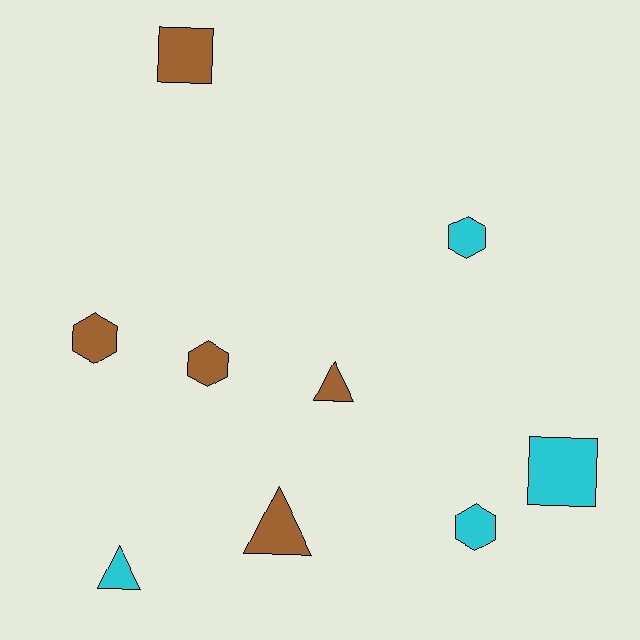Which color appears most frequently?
Brown, with 5 objects.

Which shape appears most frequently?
Hexagon, with 4 objects.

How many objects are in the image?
There are 9 objects.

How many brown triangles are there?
There are 2 brown triangles.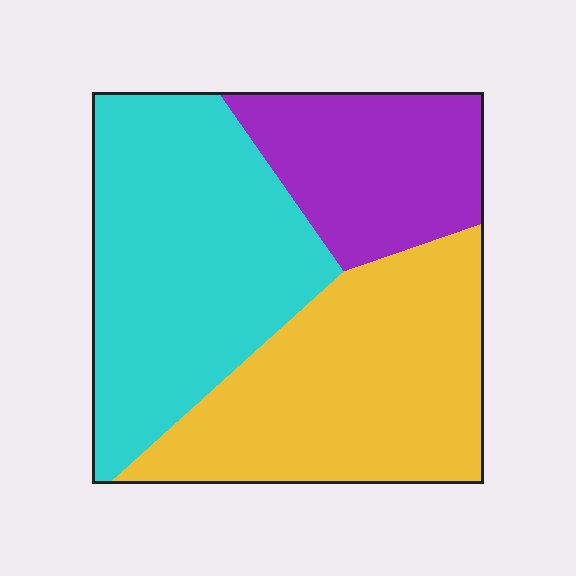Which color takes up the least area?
Purple, at roughly 20%.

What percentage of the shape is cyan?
Cyan takes up about two fifths (2/5) of the shape.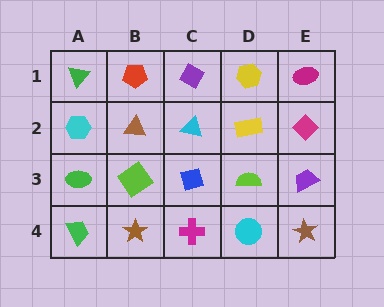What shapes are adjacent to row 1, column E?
A magenta diamond (row 2, column E), a yellow hexagon (row 1, column D).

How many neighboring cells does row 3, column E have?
3.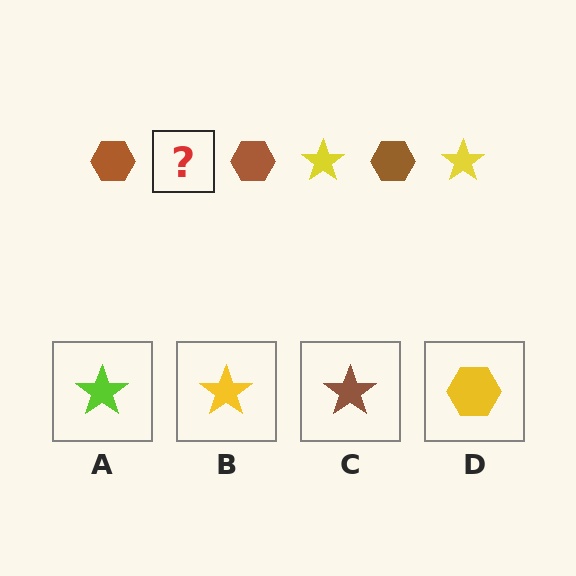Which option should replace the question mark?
Option B.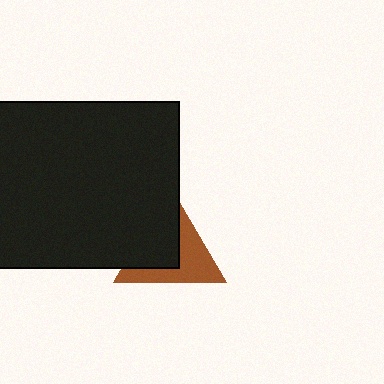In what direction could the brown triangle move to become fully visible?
The brown triangle could move right. That would shift it out from behind the black rectangle entirely.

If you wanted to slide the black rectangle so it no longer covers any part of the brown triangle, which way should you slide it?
Slide it left — that is the most direct way to separate the two shapes.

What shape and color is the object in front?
The object in front is a black rectangle.